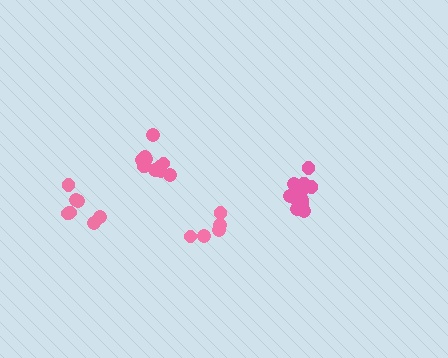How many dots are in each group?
Group 1: 7 dots, Group 2: 5 dots, Group 3: 11 dots, Group 4: 10 dots (33 total).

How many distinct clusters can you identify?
There are 4 distinct clusters.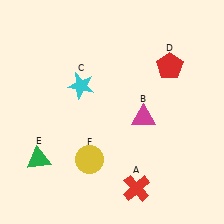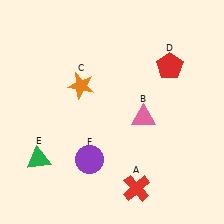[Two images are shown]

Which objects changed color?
B changed from magenta to pink. C changed from cyan to orange. F changed from yellow to purple.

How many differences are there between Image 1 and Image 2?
There are 3 differences between the two images.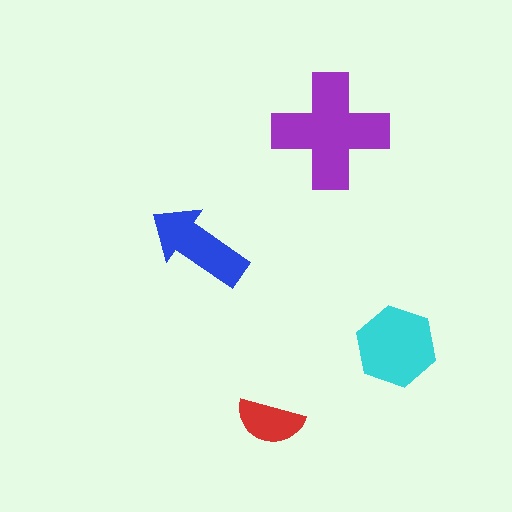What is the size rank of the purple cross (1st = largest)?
1st.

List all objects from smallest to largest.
The red semicircle, the blue arrow, the cyan hexagon, the purple cross.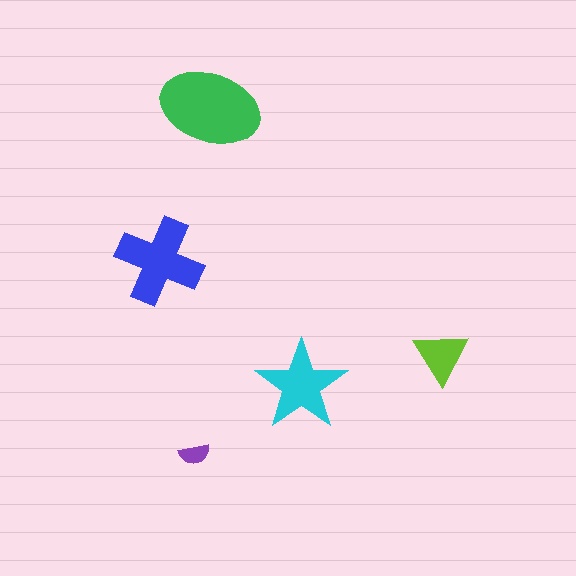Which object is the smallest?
The purple semicircle.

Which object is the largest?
The green ellipse.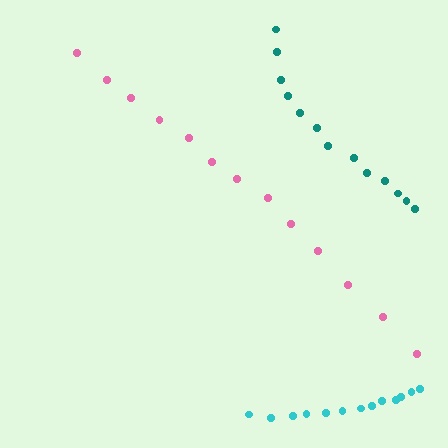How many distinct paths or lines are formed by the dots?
There are 3 distinct paths.